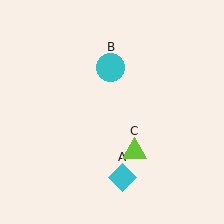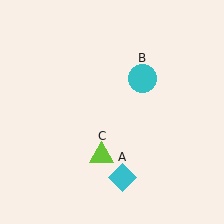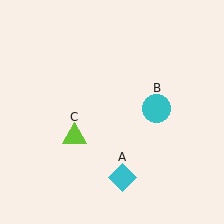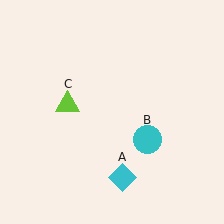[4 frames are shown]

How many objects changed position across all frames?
2 objects changed position: cyan circle (object B), lime triangle (object C).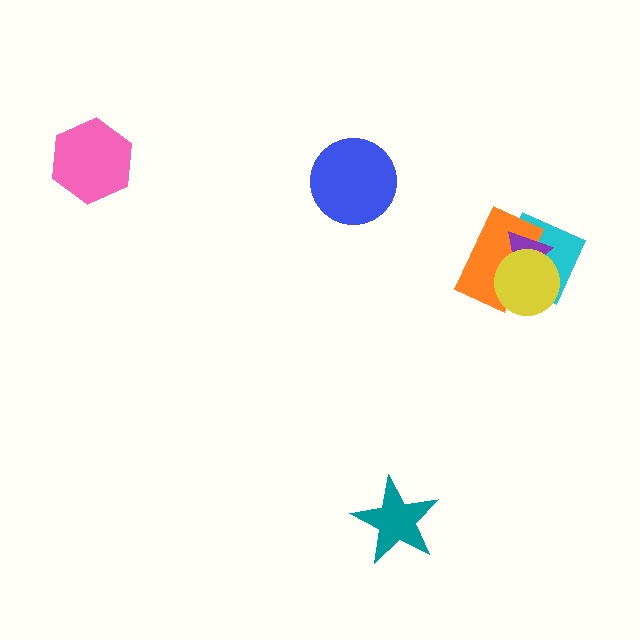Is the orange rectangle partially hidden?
Yes, it is partially covered by another shape.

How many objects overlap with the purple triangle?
3 objects overlap with the purple triangle.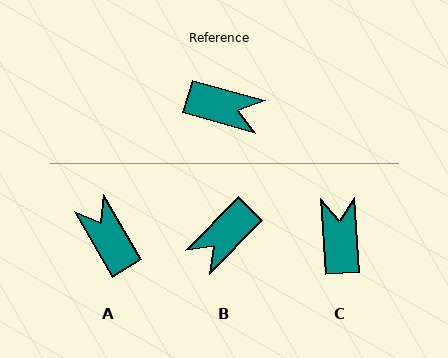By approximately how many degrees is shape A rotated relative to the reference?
Approximately 136 degrees counter-clockwise.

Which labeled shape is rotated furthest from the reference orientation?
A, about 136 degrees away.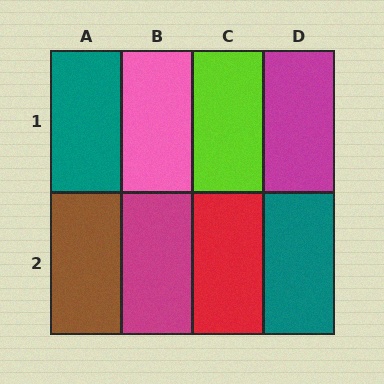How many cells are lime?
1 cell is lime.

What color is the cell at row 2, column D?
Teal.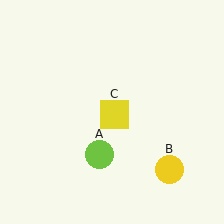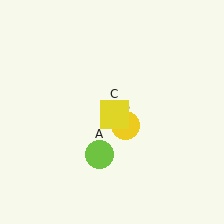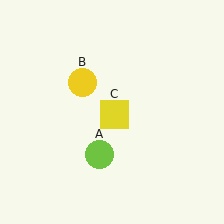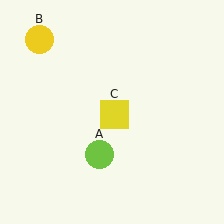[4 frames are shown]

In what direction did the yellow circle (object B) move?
The yellow circle (object B) moved up and to the left.